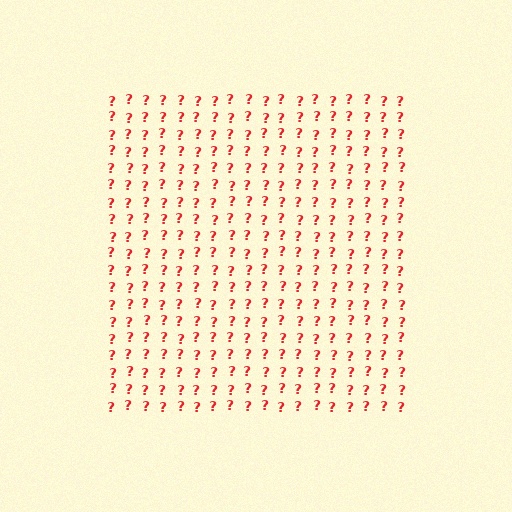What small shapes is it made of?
It is made of small question marks.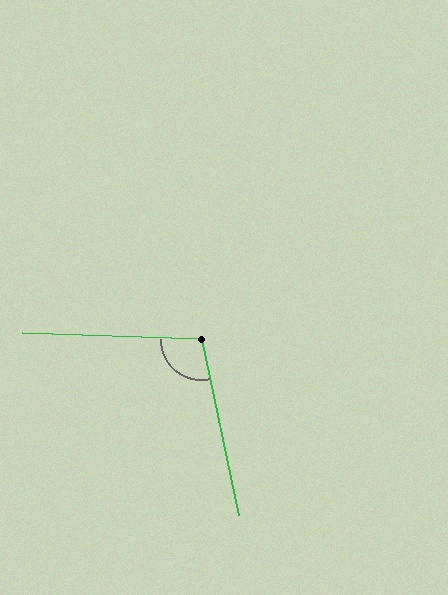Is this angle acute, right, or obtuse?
It is obtuse.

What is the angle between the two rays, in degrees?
Approximately 104 degrees.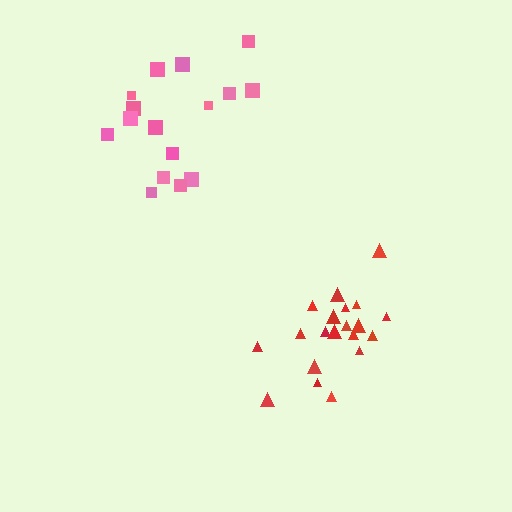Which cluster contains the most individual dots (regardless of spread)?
Red (20).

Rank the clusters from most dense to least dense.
red, pink.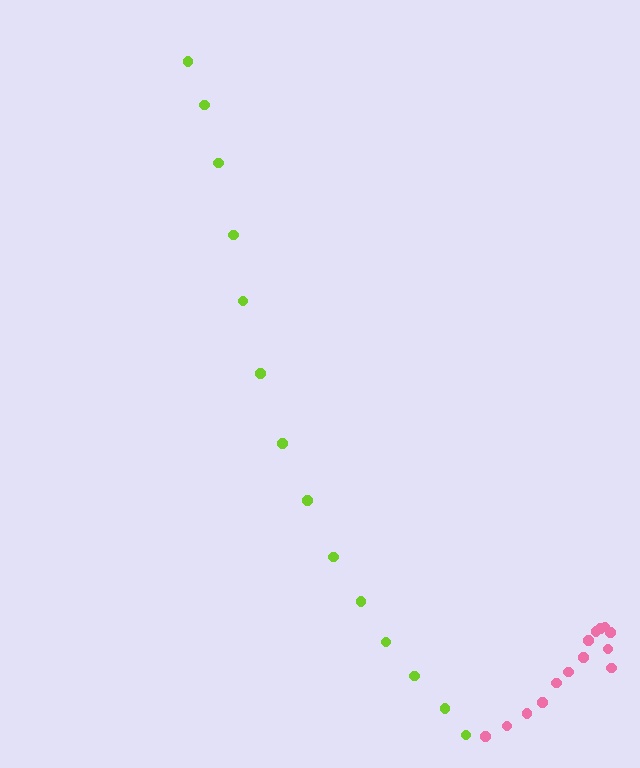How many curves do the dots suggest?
There are 2 distinct paths.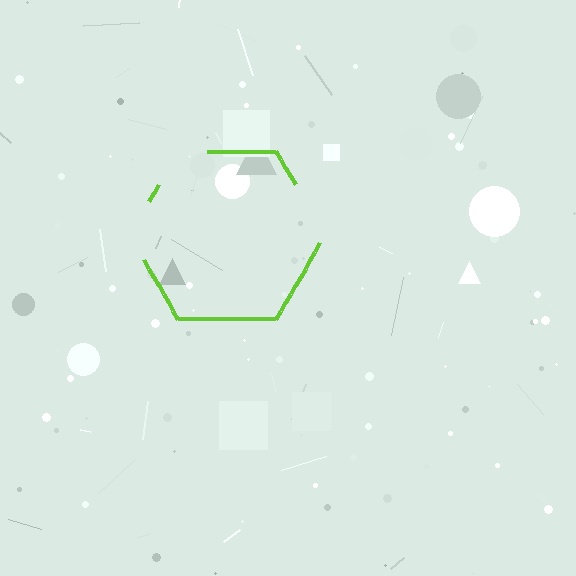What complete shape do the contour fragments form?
The contour fragments form a hexagon.